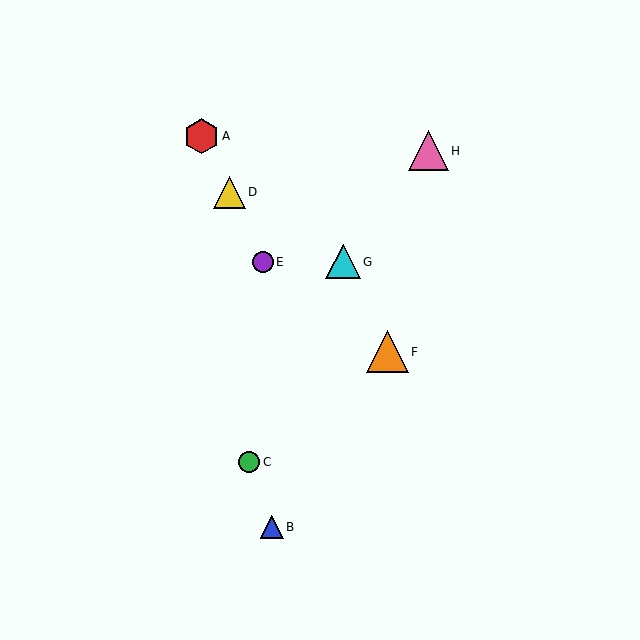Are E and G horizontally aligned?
Yes, both are at y≈262.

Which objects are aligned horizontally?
Objects E, G are aligned horizontally.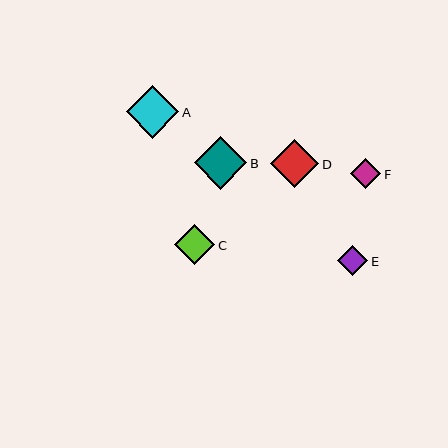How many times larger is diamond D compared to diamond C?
Diamond D is approximately 1.2 times the size of diamond C.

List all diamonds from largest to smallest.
From largest to smallest: A, B, D, C, E, F.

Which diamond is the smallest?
Diamond F is the smallest with a size of approximately 30 pixels.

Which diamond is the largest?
Diamond A is the largest with a size of approximately 53 pixels.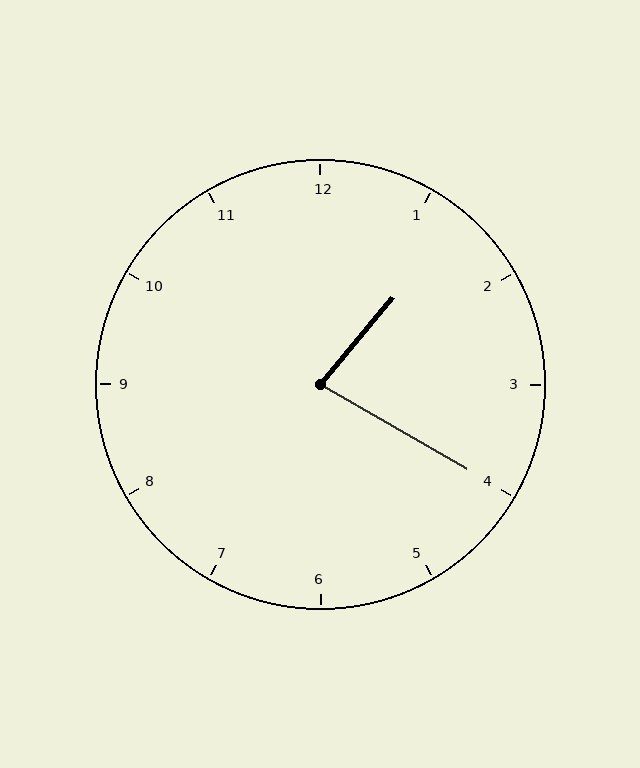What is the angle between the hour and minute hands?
Approximately 80 degrees.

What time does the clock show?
1:20.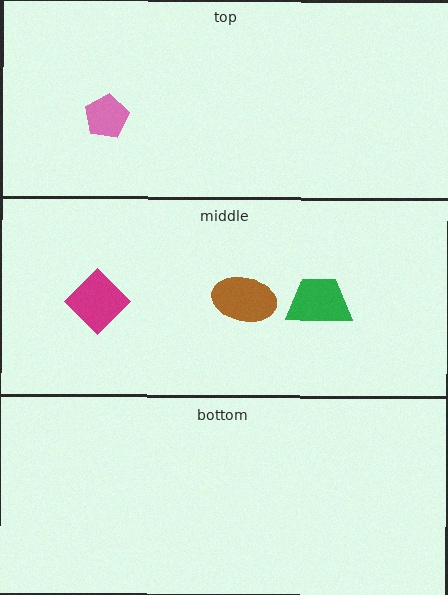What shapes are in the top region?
The pink pentagon.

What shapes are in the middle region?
The magenta diamond, the brown ellipse, the green trapezoid.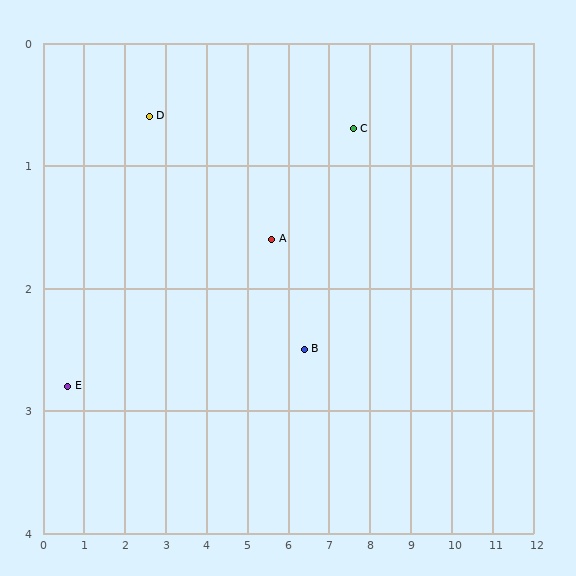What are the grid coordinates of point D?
Point D is at approximately (2.6, 0.6).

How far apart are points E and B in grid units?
Points E and B are about 5.8 grid units apart.